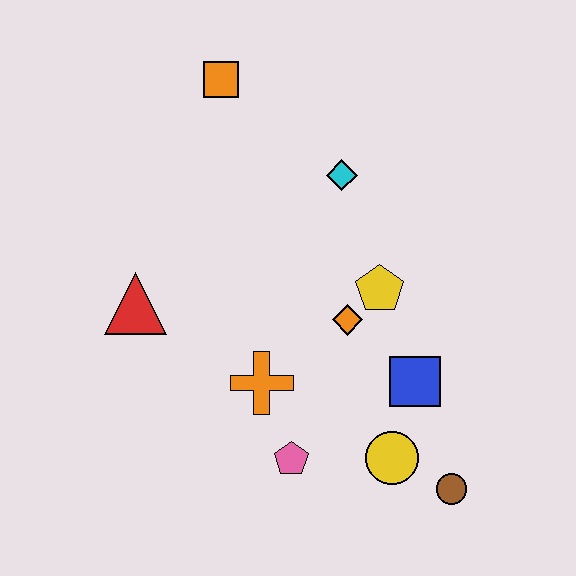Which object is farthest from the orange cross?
The orange square is farthest from the orange cross.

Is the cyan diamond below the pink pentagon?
No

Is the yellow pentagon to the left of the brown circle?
Yes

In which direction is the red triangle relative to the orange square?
The red triangle is below the orange square.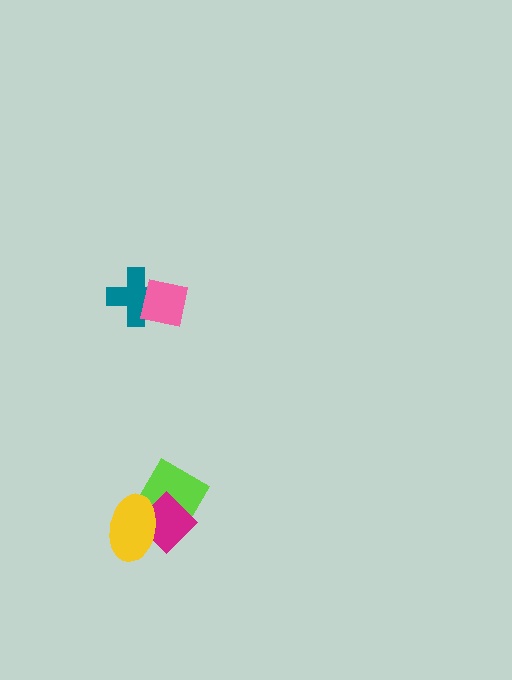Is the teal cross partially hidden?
Yes, it is partially covered by another shape.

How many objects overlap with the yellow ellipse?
2 objects overlap with the yellow ellipse.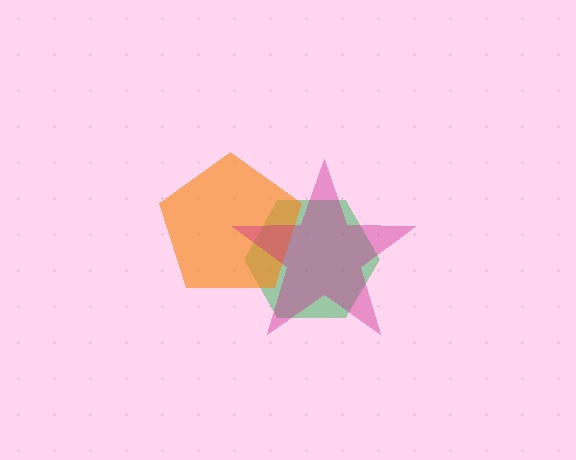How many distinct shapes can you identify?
There are 3 distinct shapes: a green hexagon, an orange pentagon, a magenta star.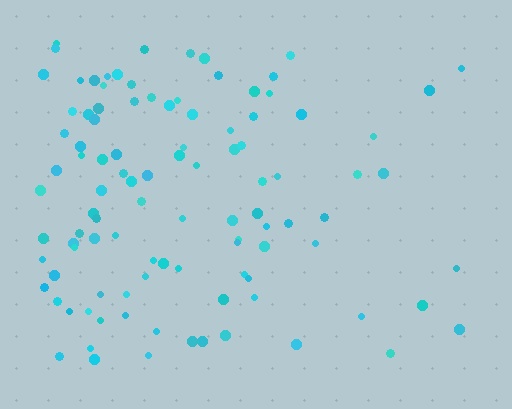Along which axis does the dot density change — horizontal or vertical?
Horizontal.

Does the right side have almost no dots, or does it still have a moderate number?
Still a moderate number, just noticeably fewer than the left.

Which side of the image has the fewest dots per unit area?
The right.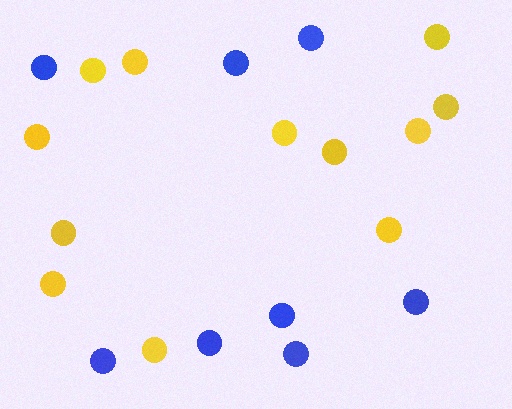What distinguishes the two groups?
There are 2 groups: one group of yellow circles (12) and one group of blue circles (8).